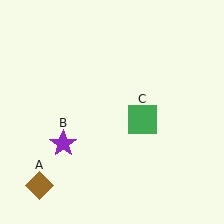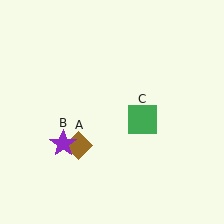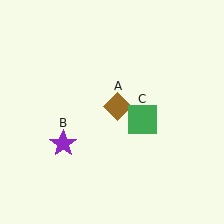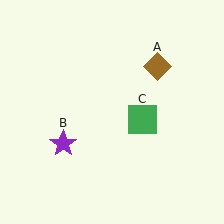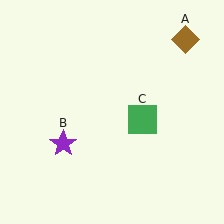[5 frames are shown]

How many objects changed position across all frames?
1 object changed position: brown diamond (object A).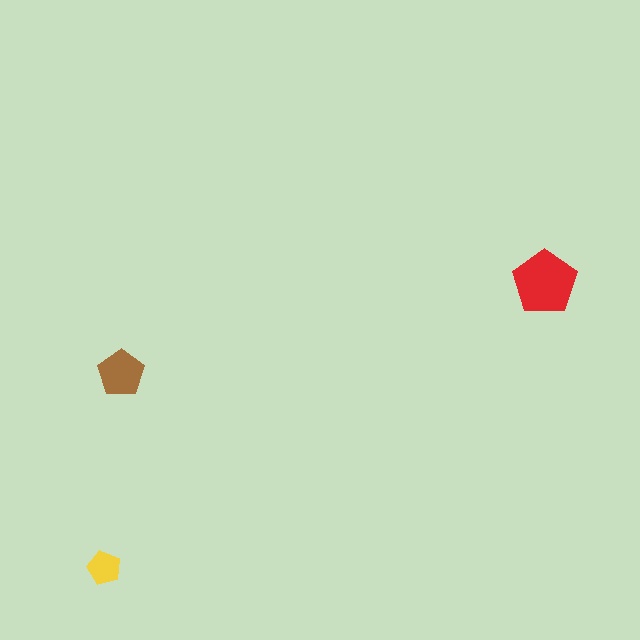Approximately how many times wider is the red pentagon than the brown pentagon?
About 1.5 times wider.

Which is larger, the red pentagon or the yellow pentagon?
The red one.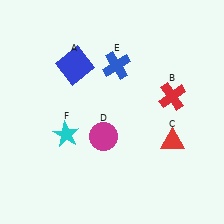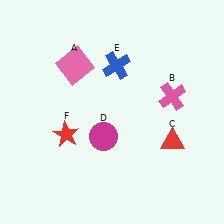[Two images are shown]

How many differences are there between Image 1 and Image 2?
There are 3 differences between the two images.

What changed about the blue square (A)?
In Image 1, A is blue. In Image 2, it changed to pink.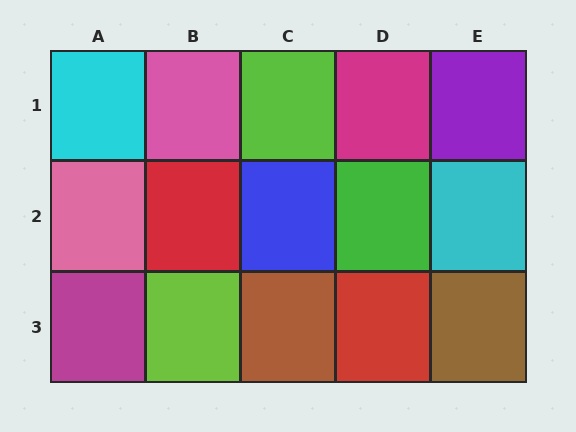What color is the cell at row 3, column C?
Brown.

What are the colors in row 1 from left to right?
Cyan, pink, lime, magenta, purple.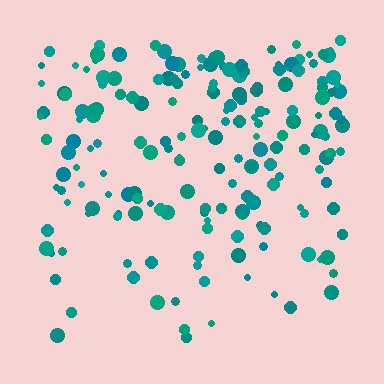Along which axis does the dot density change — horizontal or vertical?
Vertical.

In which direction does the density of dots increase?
From bottom to top, with the top side densest.